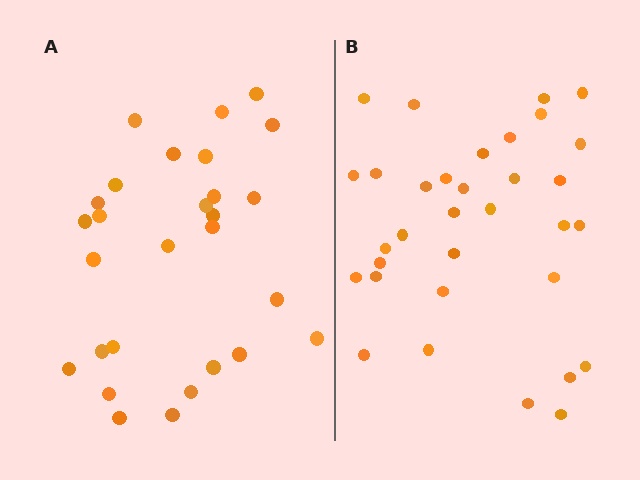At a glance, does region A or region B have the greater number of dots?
Region B (the right region) has more dots.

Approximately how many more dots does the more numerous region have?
Region B has about 5 more dots than region A.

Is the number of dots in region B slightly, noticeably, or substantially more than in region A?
Region B has only slightly more — the two regions are fairly close. The ratio is roughly 1.2 to 1.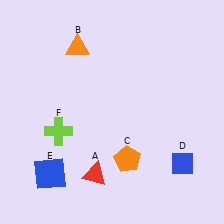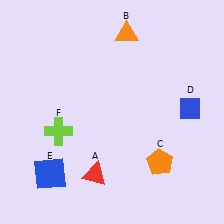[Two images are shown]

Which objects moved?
The objects that moved are: the orange triangle (B), the orange pentagon (C), the blue diamond (D).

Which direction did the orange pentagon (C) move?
The orange pentagon (C) moved right.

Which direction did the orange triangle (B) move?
The orange triangle (B) moved right.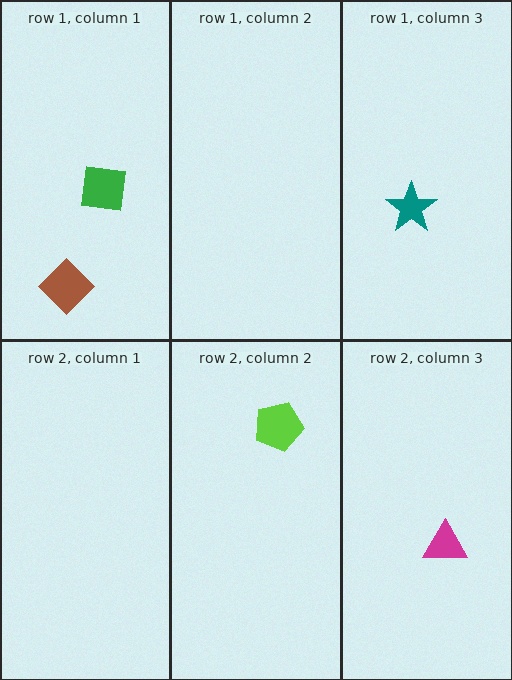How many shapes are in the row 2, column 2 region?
1.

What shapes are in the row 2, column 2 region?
The lime pentagon.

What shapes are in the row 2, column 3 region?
The magenta triangle.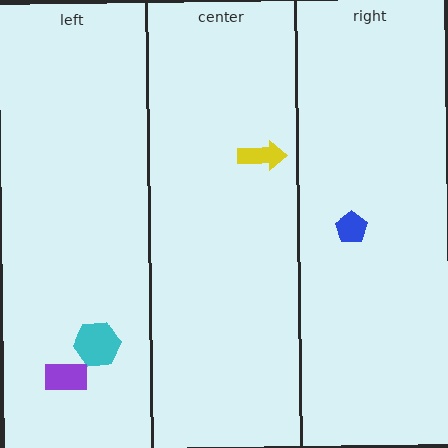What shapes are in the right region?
The blue pentagon.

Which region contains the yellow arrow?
The center region.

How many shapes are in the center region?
1.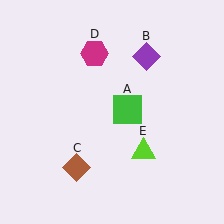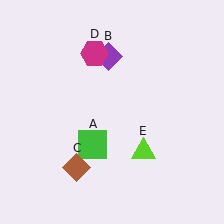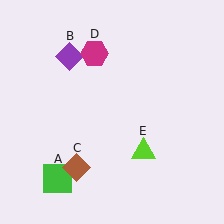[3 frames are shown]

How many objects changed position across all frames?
2 objects changed position: green square (object A), purple diamond (object B).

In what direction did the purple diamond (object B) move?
The purple diamond (object B) moved left.